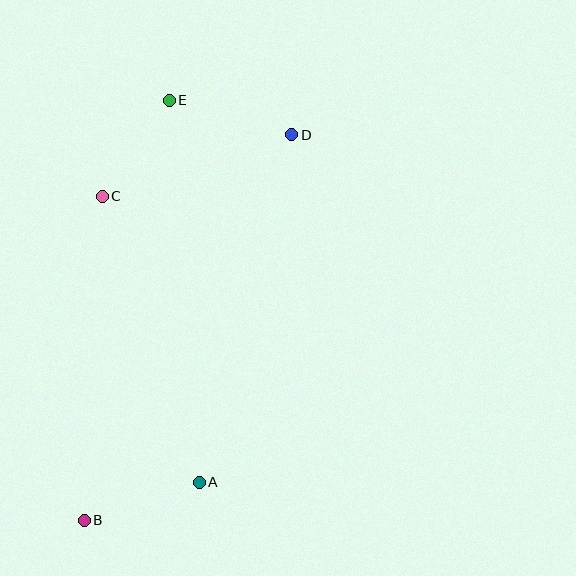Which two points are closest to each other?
Points C and E are closest to each other.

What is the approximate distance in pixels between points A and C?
The distance between A and C is approximately 302 pixels.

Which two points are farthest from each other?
Points B and D are farthest from each other.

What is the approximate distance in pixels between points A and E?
The distance between A and E is approximately 383 pixels.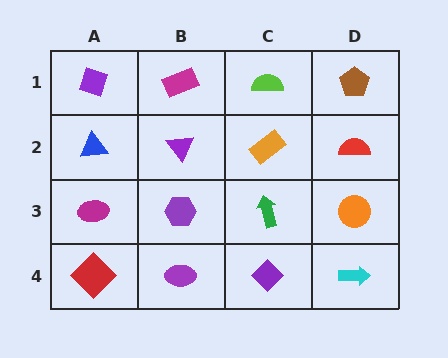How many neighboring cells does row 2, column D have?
3.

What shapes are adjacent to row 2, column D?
A brown pentagon (row 1, column D), an orange circle (row 3, column D), an orange rectangle (row 2, column C).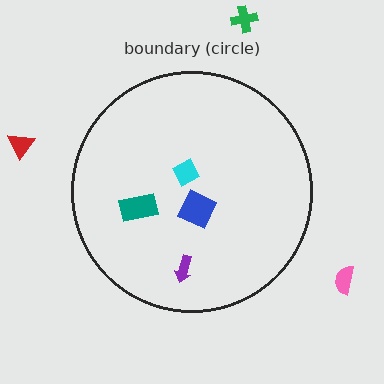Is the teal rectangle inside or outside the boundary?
Inside.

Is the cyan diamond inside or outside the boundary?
Inside.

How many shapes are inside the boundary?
4 inside, 3 outside.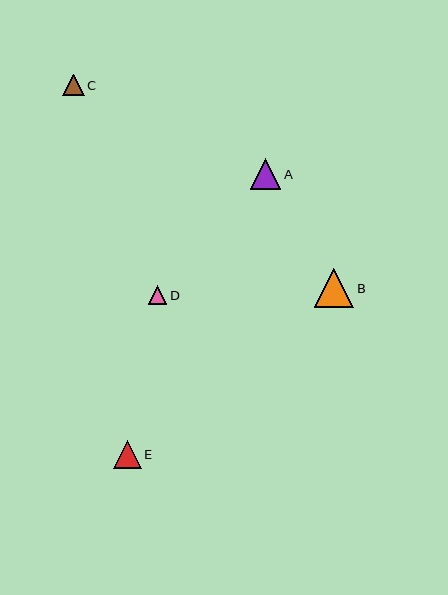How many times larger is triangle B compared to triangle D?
Triangle B is approximately 2.1 times the size of triangle D.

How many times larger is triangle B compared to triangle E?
Triangle B is approximately 1.4 times the size of triangle E.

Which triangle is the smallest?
Triangle D is the smallest with a size of approximately 18 pixels.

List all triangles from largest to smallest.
From largest to smallest: B, A, E, C, D.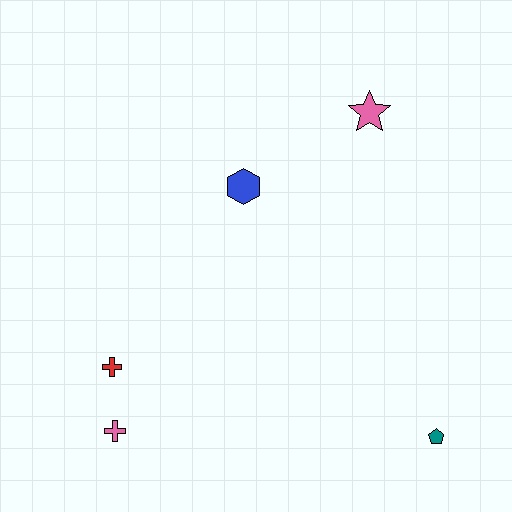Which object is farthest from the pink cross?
The pink star is farthest from the pink cross.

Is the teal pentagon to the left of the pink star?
No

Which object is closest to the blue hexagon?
The pink star is closest to the blue hexagon.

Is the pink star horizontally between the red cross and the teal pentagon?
Yes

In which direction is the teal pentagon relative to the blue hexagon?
The teal pentagon is below the blue hexagon.